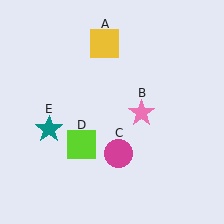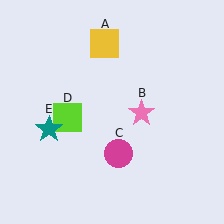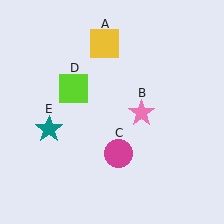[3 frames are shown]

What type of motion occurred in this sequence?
The lime square (object D) rotated clockwise around the center of the scene.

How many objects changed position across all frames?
1 object changed position: lime square (object D).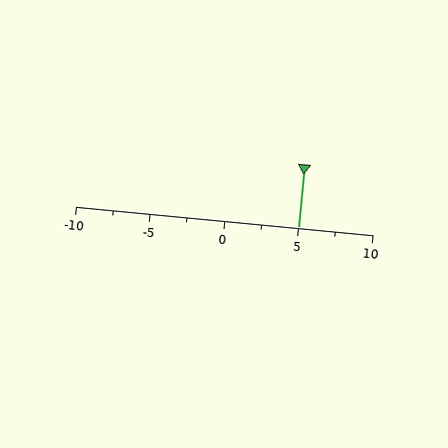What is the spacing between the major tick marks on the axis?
The major ticks are spaced 5 apart.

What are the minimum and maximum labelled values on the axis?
The axis runs from -10 to 10.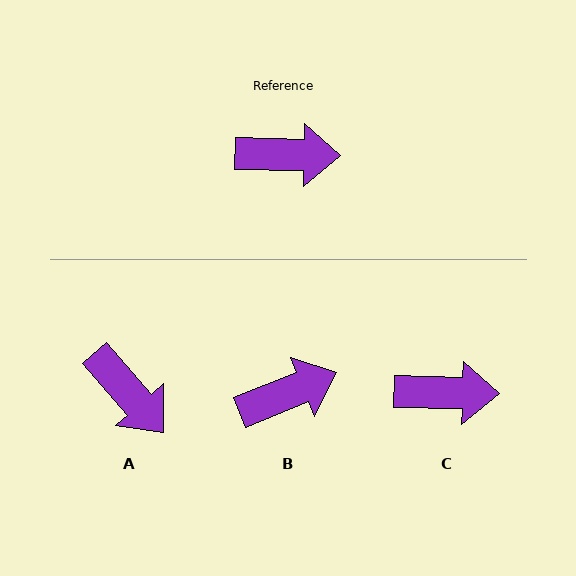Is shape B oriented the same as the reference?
No, it is off by about 23 degrees.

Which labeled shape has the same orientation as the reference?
C.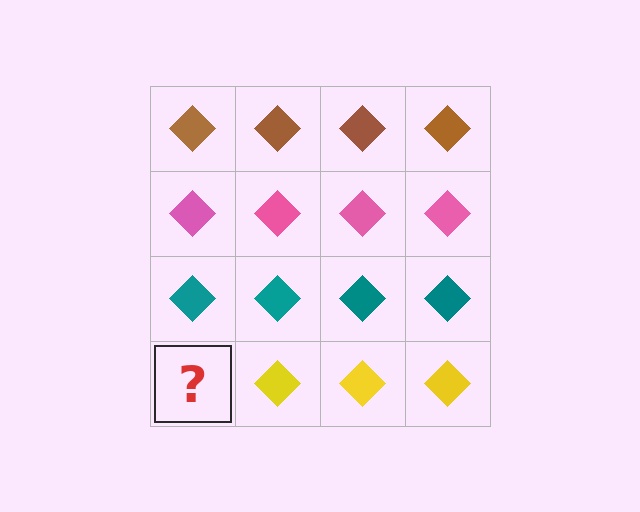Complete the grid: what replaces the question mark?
The question mark should be replaced with a yellow diamond.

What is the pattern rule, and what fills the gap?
The rule is that each row has a consistent color. The gap should be filled with a yellow diamond.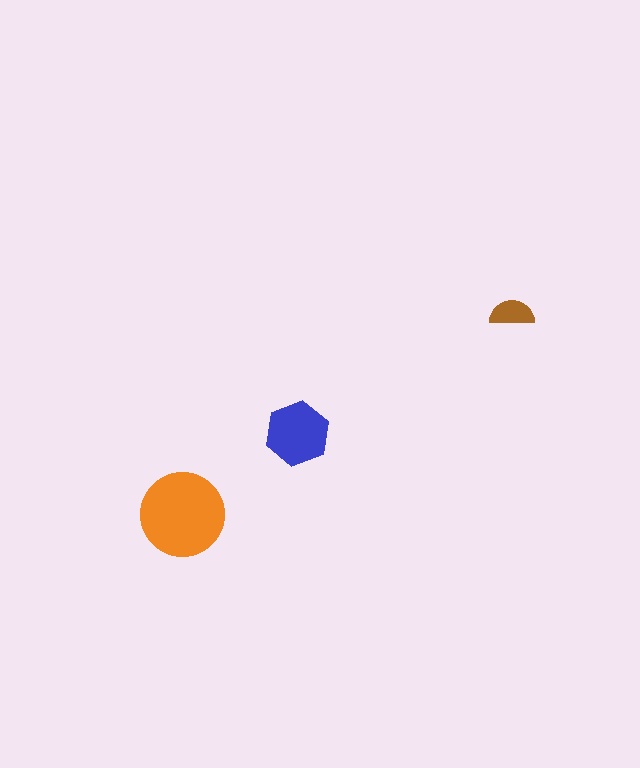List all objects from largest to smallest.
The orange circle, the blue hexagon, the brown semicircle.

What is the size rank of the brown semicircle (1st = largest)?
3rd.